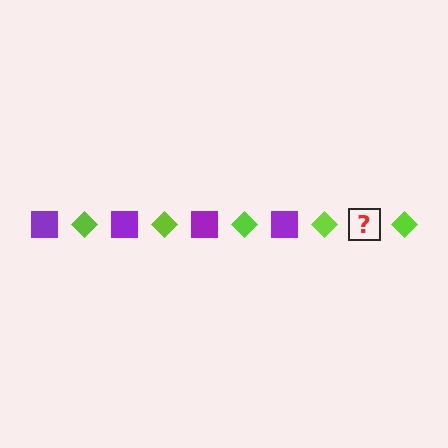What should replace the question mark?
The question mark should be replaced with a purple square.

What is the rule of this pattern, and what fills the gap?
The rule is that the pattern alternates between purple square and lime diamond. The gap should be filled with a purple square.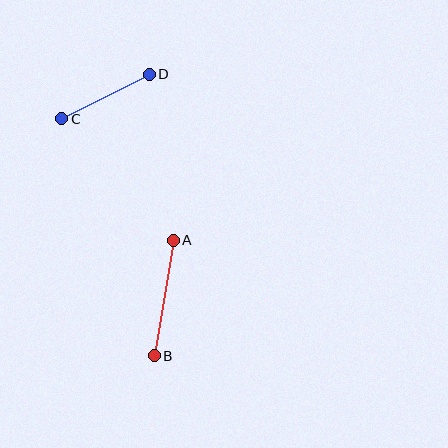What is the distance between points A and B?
The distance is approximately 117 pixels.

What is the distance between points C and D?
The distance is approximately 98 pixels.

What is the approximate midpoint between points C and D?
The midpoint is at approximately (105, 97) pixels.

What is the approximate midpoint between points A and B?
The midpoint is at approximately (164, 298) pixels.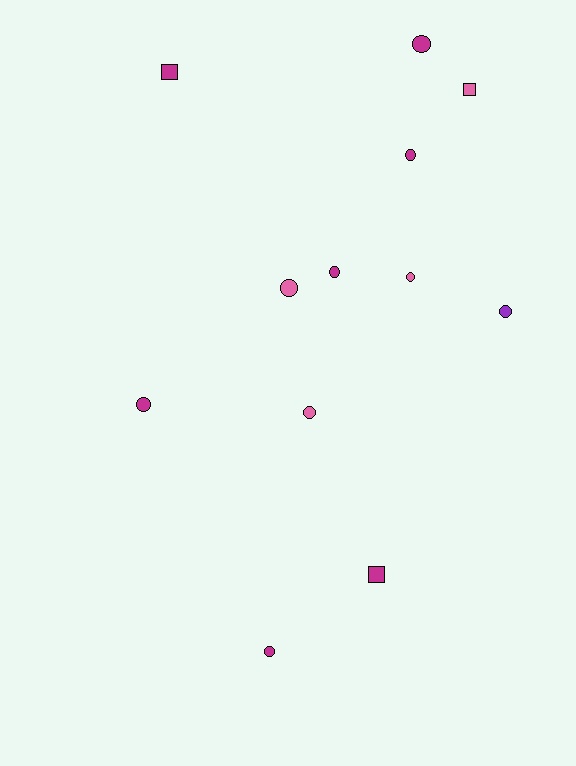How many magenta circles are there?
There are 5 magenta circles.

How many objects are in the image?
There are 12 objects.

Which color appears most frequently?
Magenta, with 7 objects.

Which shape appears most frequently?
Circle, with 9 objects.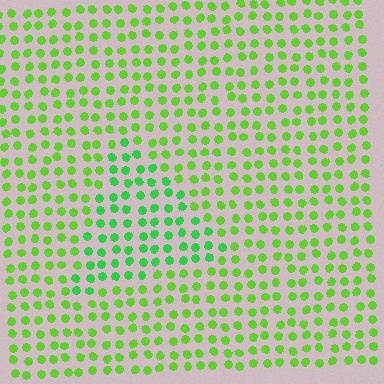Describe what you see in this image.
The image is filled with small lime elements in a uniform arrangement. A triangle-shaped region is visible where the elements are tinted to a slightly different hue, forming a subtle color boundary.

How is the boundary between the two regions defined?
The boundary is defined purely by a slight shift in hue (about 28 degrees). Spacing, size, and orientation are identical on both sides.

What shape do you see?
I see a triangle.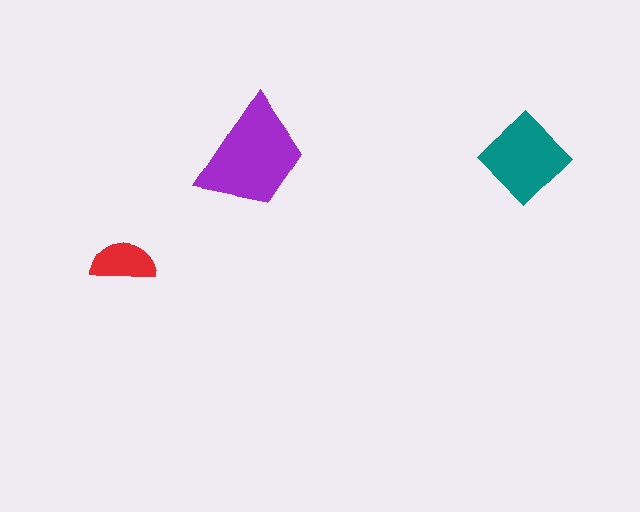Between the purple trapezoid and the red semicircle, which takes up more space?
The purple trapezoid.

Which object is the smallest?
The red semicircle.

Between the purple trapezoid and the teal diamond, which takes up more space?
The purple trapezoid.